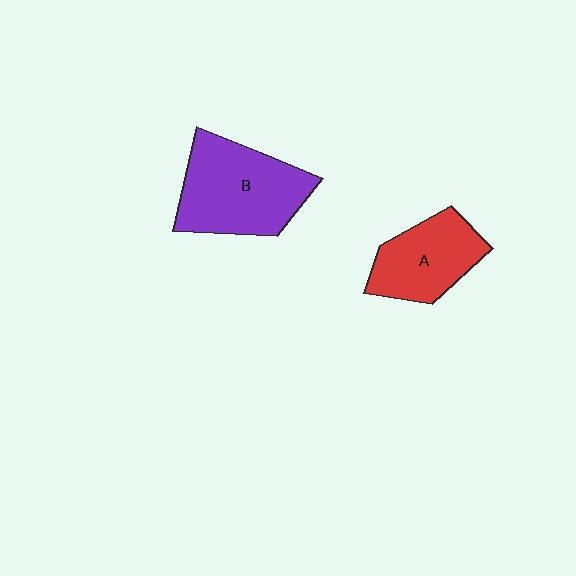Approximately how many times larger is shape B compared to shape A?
Approximately 1.4 times.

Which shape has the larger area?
Shape B (purple).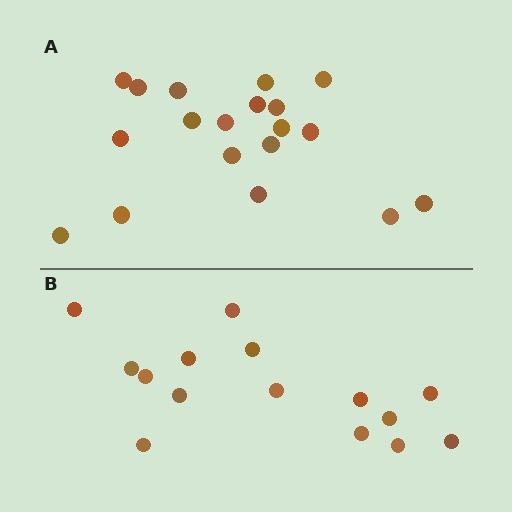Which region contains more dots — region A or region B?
Region A (the top region) has more dots.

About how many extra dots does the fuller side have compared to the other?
Region A has about 4 more dots than region B.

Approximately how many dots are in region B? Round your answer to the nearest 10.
About 20 dots. (The exact count is 15, which rounds to 20.)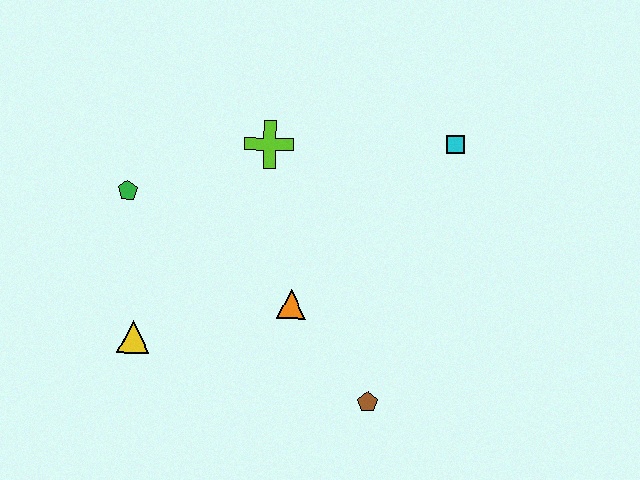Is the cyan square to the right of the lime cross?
Yes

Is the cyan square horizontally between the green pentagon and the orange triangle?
No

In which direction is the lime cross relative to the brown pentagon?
The lime cross is above the brown pentagon.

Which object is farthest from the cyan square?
The yellow triangle is farthest from the cyan square.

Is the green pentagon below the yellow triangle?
No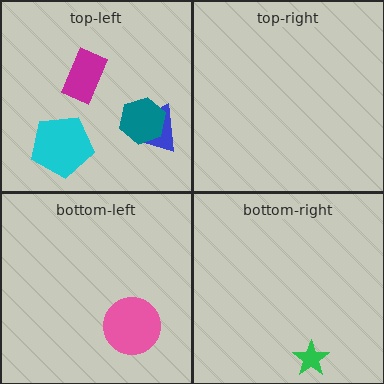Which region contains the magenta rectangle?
The top-left region.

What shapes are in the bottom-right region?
The green star.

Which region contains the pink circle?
The bottom-left region.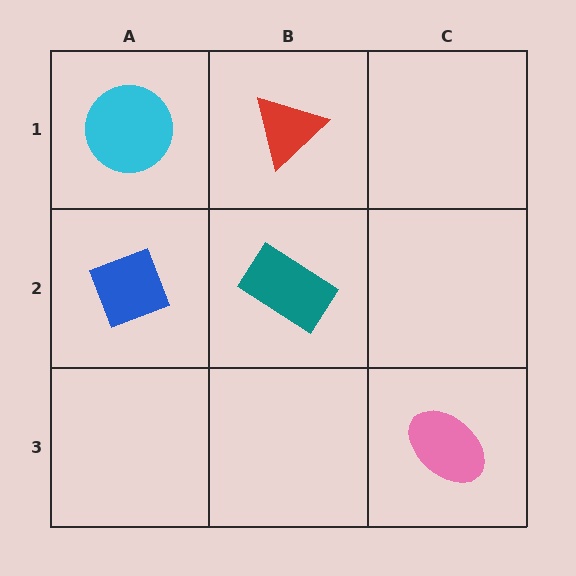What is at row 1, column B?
A red triangle.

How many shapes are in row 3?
1 shape.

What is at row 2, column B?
A teal rectangle.